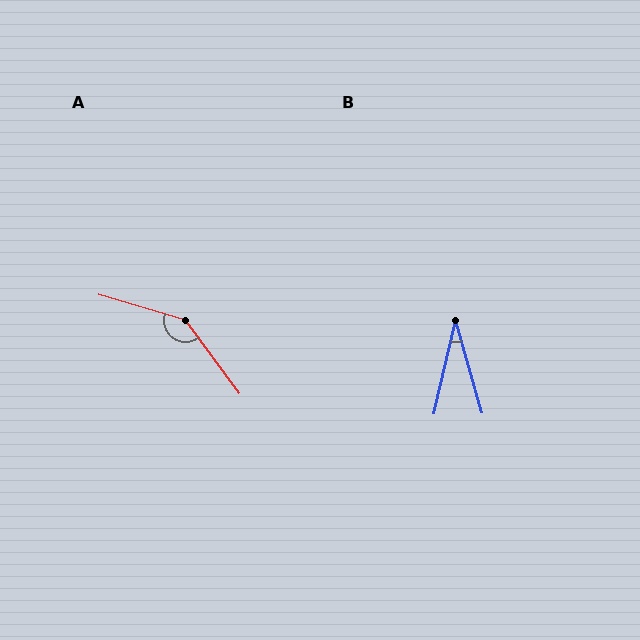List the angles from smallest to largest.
B (29°), A (143°).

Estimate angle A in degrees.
Approximately 143 degrees.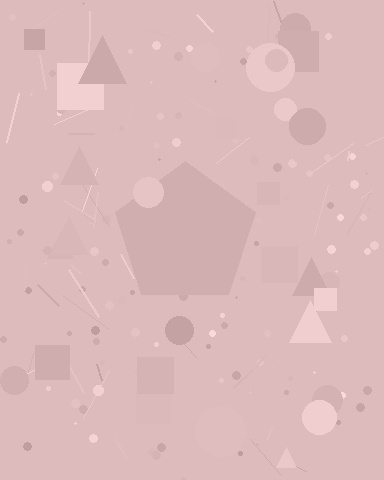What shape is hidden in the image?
A pentagon is hidden in the image.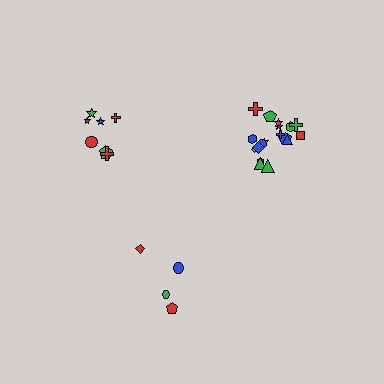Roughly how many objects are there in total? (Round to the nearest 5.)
Roughly 30 objects in total.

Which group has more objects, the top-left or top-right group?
The top-right group.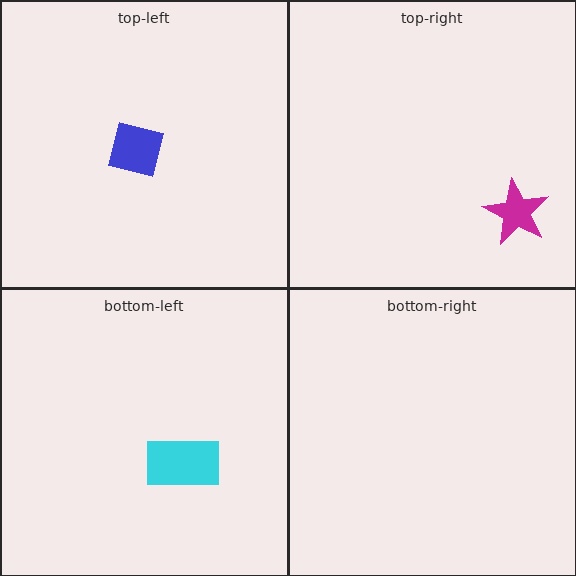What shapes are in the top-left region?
The blue square.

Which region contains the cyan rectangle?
The bottom-left region.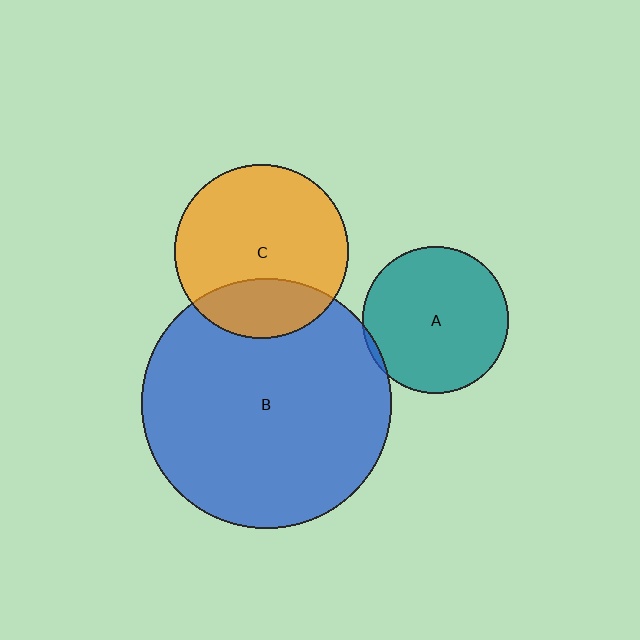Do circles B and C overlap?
Yes.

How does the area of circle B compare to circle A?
Approximately 2.9 times.